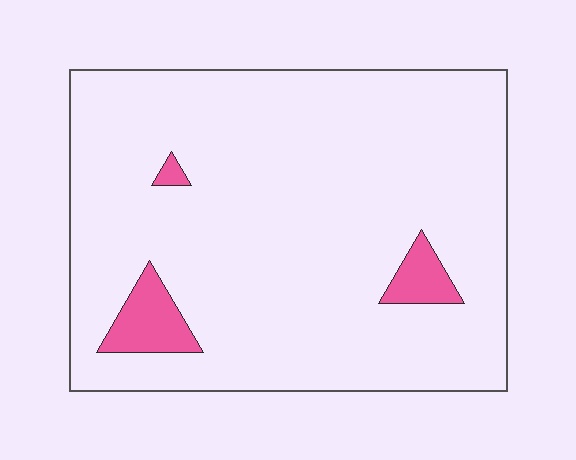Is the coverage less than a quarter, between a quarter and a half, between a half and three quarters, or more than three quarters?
Less than a quarter.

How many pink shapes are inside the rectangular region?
3.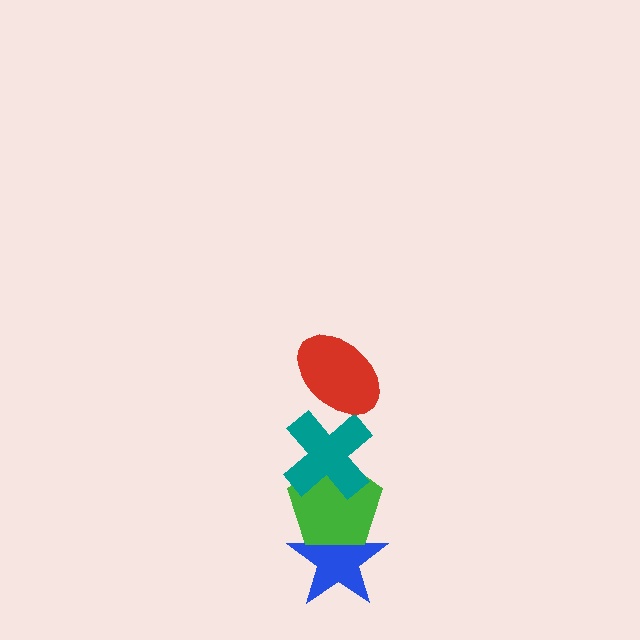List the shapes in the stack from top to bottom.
From top to bottom: the red ellipse, the teal cross, the green pentagon, the blue star.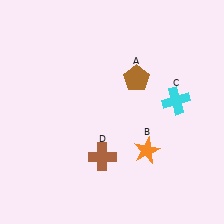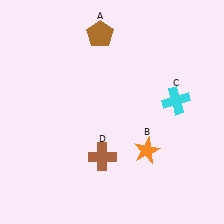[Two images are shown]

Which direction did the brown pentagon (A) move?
The brown pentagon (A) moved up.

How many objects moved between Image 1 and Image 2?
1 object moved between the two images.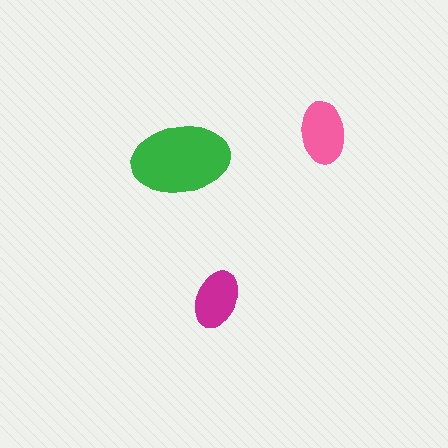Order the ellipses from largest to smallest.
the green one, the pink one, the magenta one.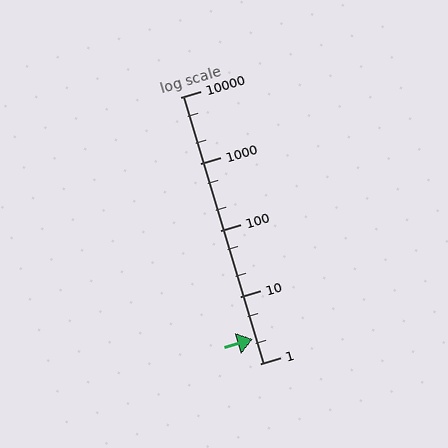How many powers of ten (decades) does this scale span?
The scale spans 4 decades, from 1 to 10000.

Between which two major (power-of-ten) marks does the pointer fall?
The pointer is between 1 and 10.